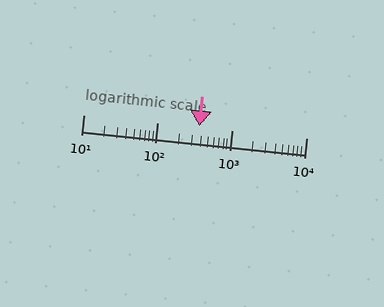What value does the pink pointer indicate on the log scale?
The pointer indicates approximately 360.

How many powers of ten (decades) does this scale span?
The scale spans 3 decades, from 10 to 10000.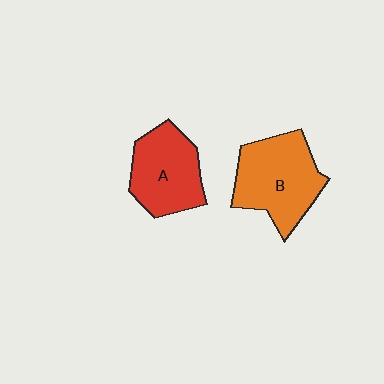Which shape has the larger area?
Shape B (orange).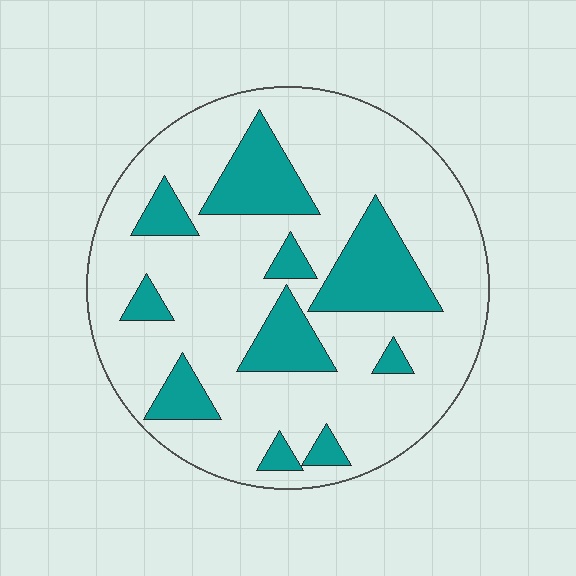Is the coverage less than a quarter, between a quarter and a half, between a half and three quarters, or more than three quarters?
Less than a quarter.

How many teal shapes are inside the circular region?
10.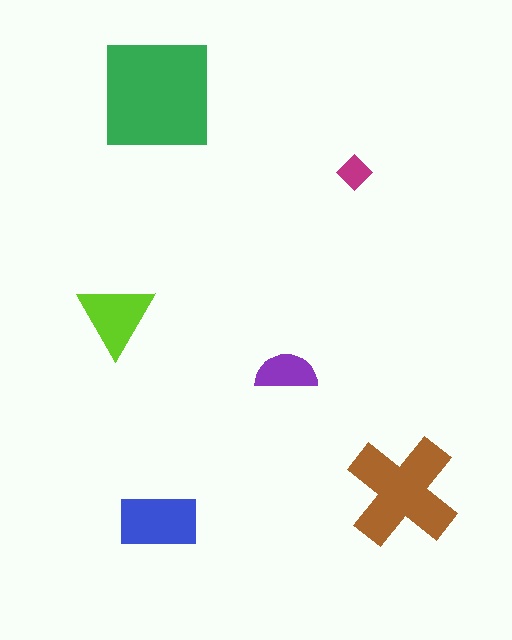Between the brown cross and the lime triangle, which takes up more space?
The brown cross.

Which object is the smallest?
The magenta diamond.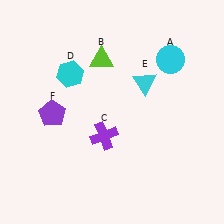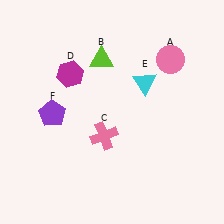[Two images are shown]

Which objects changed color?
A changed from cyan to pink. C changed from purple to pink. D changed from cyan to magenta.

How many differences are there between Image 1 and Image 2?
There are 3 differences between the two images.